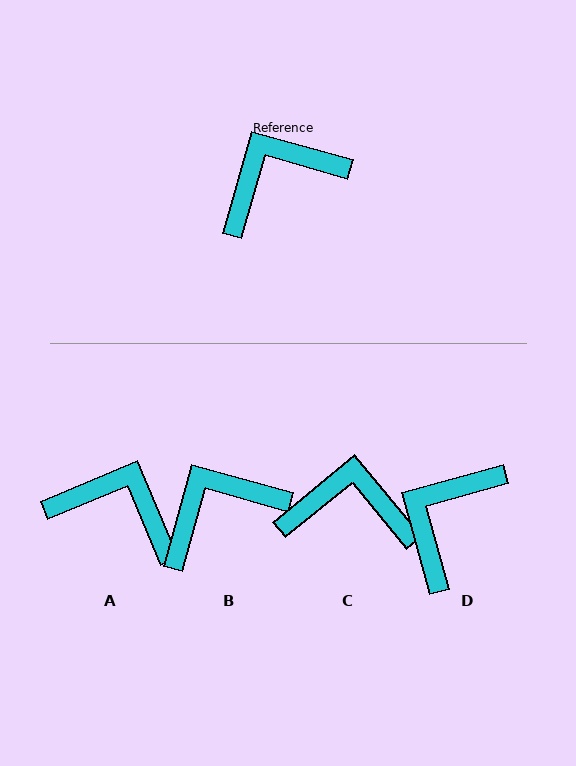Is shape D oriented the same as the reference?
No, it is off by about 32 degrees.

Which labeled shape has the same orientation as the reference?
B.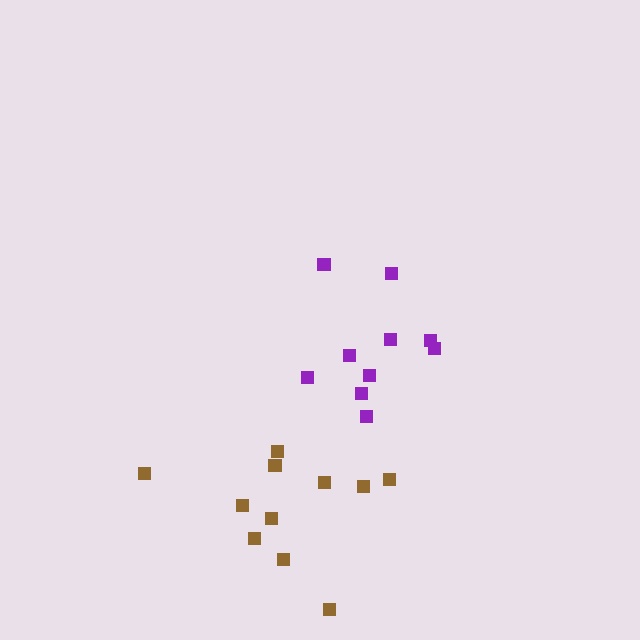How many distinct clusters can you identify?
There are 2 distinct clusters.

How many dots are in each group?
Group 1: 10 dots, Group 2: 11 dots (21 total).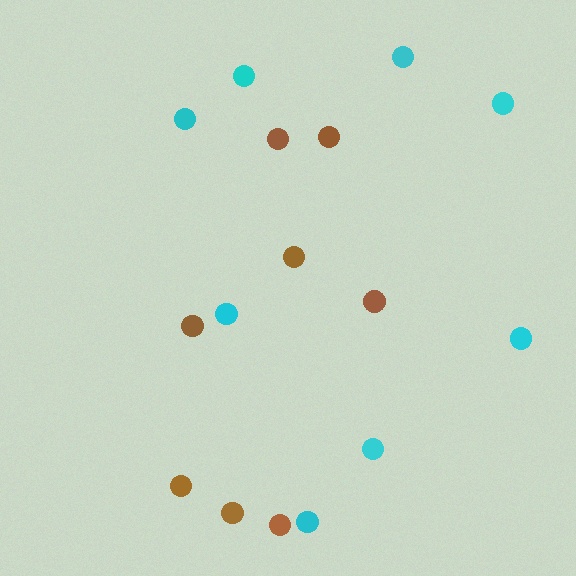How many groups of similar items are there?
There are 2 groups: one group of cyan circles (8) and one group of brown circles (8).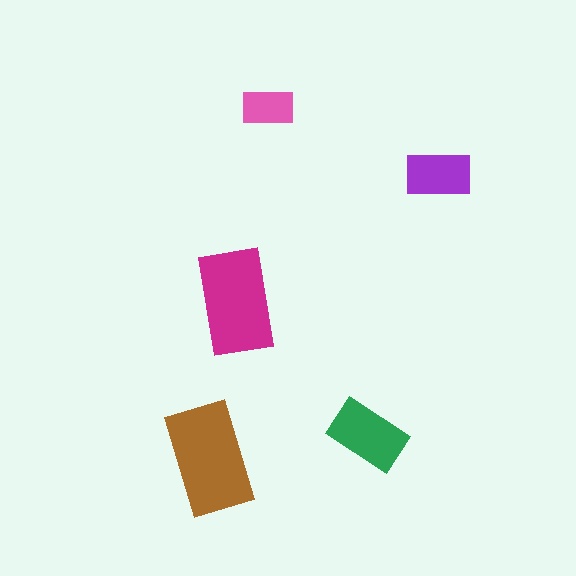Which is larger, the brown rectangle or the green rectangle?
The brown one.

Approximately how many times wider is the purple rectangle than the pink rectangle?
About 1.5 times wider.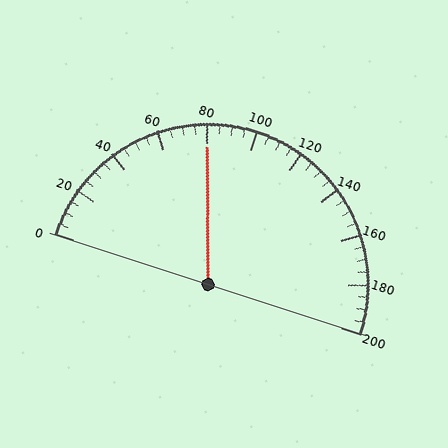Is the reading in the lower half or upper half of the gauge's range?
The reading is in the lower half of the range (0 to 200).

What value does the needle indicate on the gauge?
The needle indicates approximately 80.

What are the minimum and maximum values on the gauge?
The gauge ranges from 0 to 200.